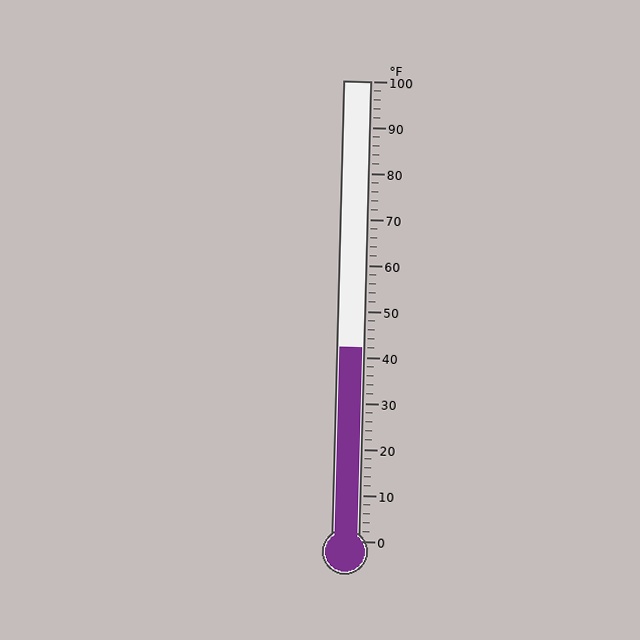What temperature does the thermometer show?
The thermometer shows approximately 42°F.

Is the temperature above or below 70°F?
The temperature is below 70°F.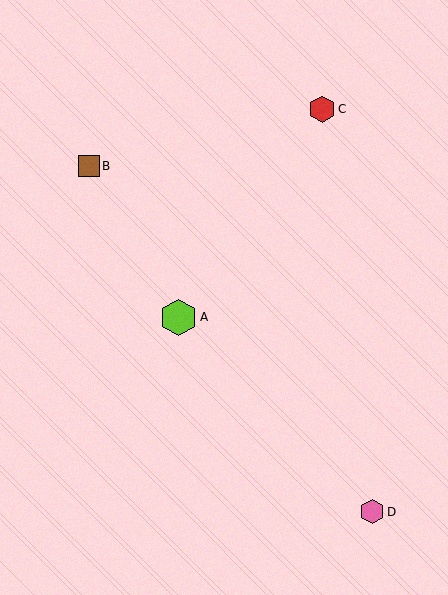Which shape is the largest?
The lime hexagon (labeled A) is the largest.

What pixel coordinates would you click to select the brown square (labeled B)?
Click at (89, 166) to select the brown square B.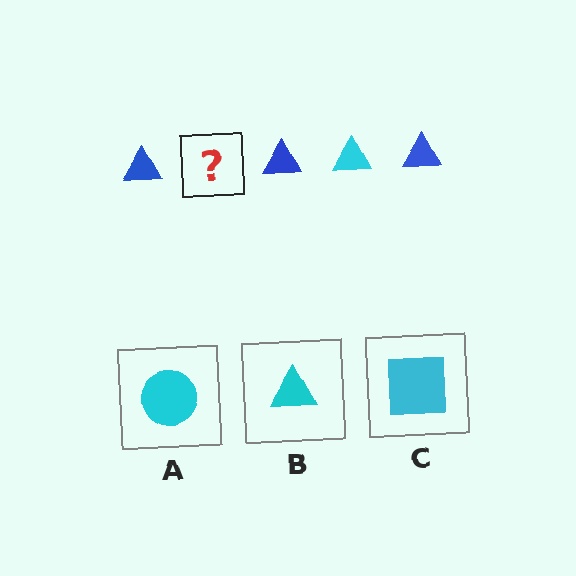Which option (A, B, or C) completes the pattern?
B.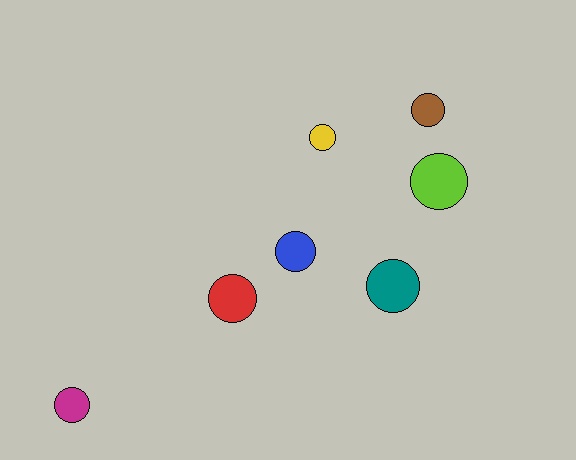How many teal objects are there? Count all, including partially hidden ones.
There is 1 teal object.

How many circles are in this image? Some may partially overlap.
There are 7 circles.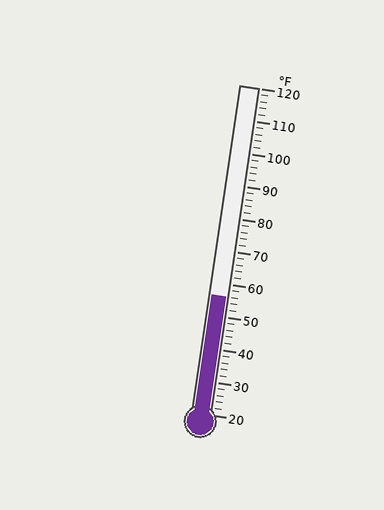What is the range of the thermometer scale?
The thermometer scale ranges from 20°F to 120°F.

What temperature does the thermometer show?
The thermometer shows approximately 56°F.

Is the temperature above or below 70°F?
The temperature is below 70°F.